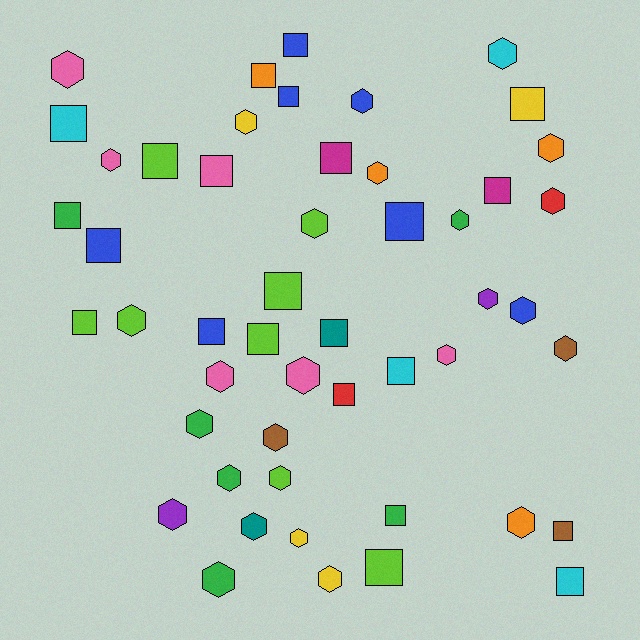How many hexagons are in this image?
There are 27 hexagons.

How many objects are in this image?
There are 50 objects.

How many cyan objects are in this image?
There are 4 cyan objects.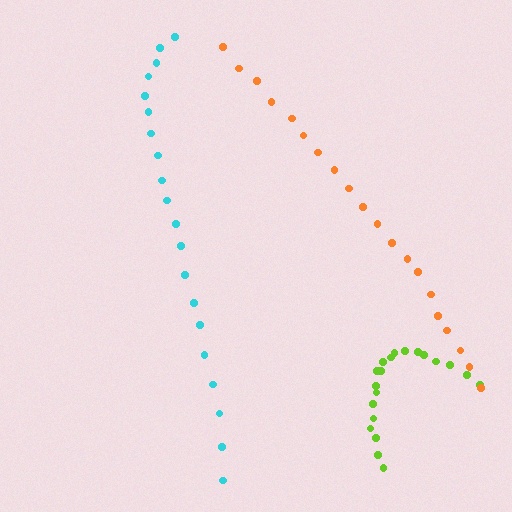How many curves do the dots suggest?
There are 3 distinct paths.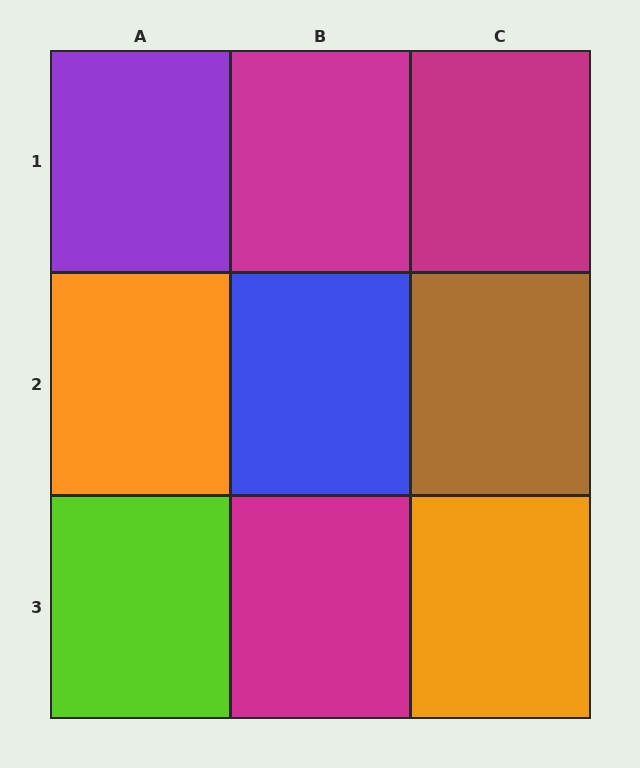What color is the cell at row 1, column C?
Magenta.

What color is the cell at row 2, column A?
Orange.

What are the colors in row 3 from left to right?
Lime, magenta, orange.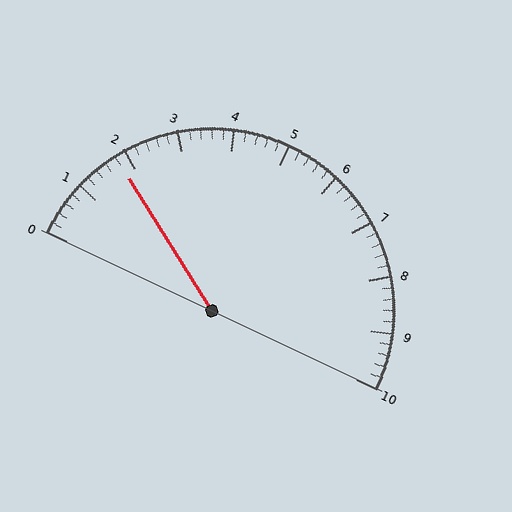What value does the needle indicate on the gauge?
The needle indicates approximately 1.8.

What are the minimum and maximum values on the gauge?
The gauge ranges from 0 to 10.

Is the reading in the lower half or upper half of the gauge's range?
The reading is in the lower half of the range (0 to 10).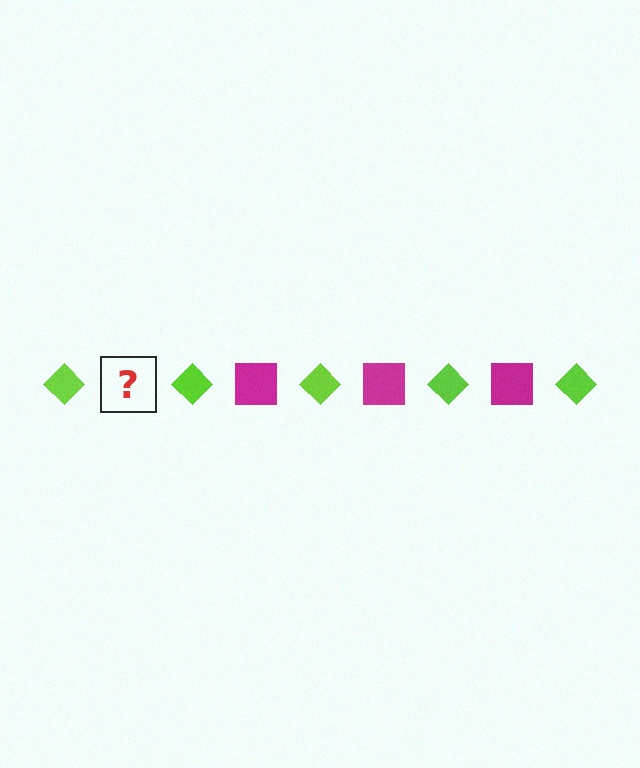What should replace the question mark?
The question mark should be replaced with a magenta square.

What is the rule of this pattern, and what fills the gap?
The rule is that the pattern alternates between lime diamond and magenta square. The gap should be filled with a magenta square.